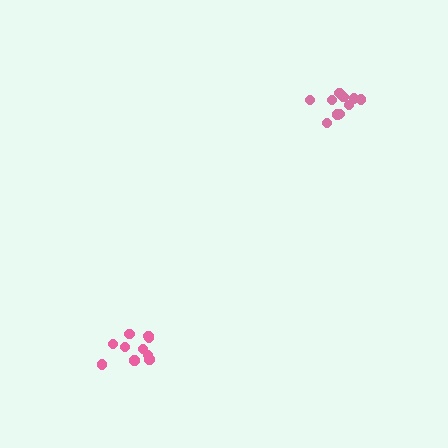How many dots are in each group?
Group 1: 11 dots, Group 2: 10 dots (21 total).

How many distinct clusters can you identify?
There are 2 distinct clusters.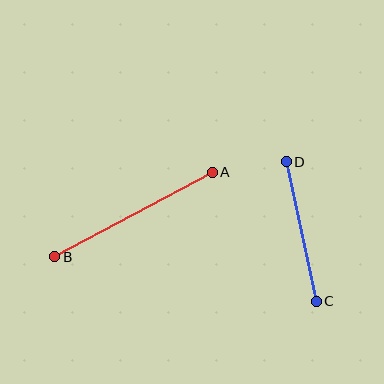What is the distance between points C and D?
The distance is approximately 143 pixels.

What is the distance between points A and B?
The distance is approximately 179 pixels.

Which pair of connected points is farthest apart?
Points A and B are farthest apart.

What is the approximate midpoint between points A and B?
The midpoint is at approximately (133, 215) pixels.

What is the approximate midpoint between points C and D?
The midpoint is at approximately (301, 231) pixels.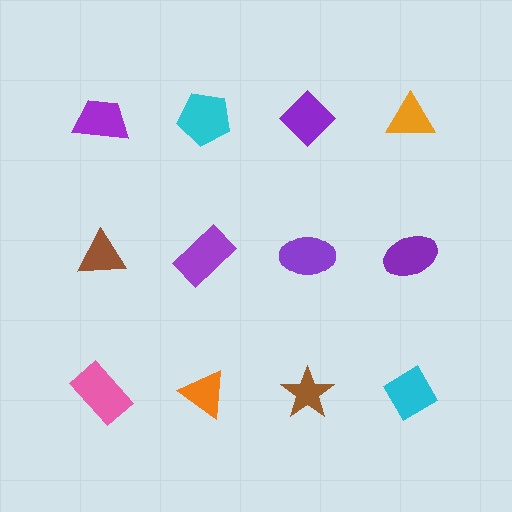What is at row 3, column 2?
An orange triangle.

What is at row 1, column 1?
A purple trapezoid.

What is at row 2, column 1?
A brown triangle.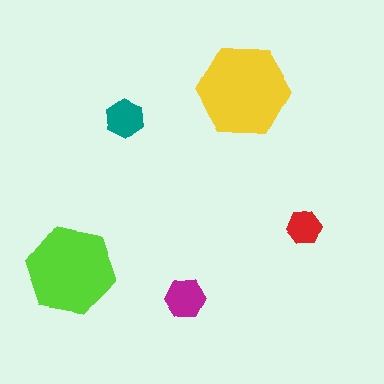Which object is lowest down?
The magenta hexagon is bottommost.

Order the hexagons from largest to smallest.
the yellow one, the lime one, the magenta one, the teal one, the red one.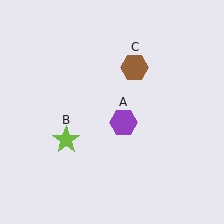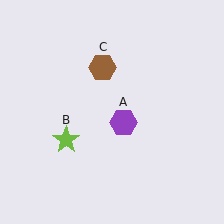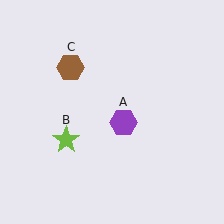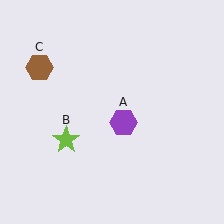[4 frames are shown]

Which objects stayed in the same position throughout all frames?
Purple hexagon (object A) and lime star (object B) remained stationary.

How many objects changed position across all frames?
1 object changed position: brown hexagon (object C).